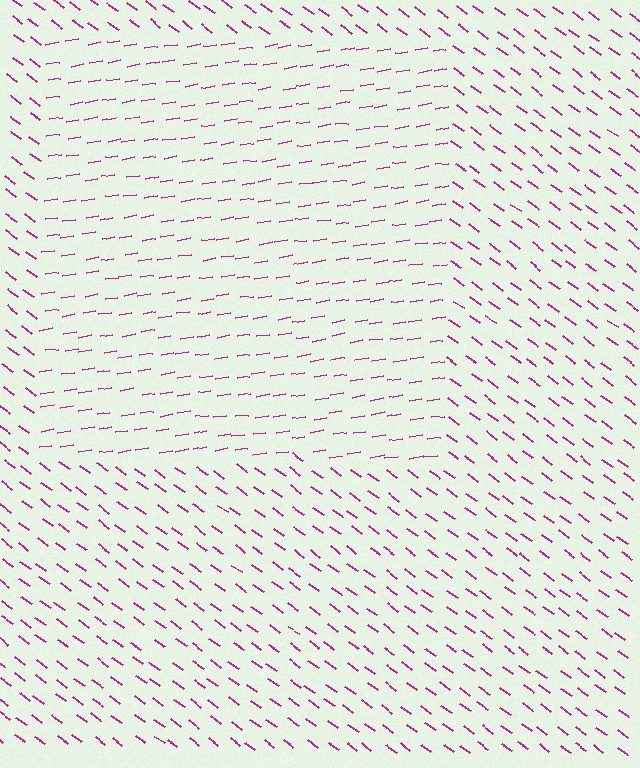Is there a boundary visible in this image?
Yes, there is a texture boundary formed by a change in line orientation.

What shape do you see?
I see a rectangle.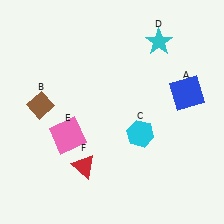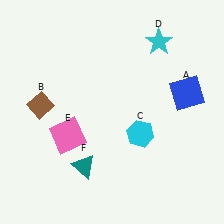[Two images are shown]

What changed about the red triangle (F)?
In Image 1, F is red. In Image 2, it changed to teal.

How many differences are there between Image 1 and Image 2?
There is 1 difference between the two images.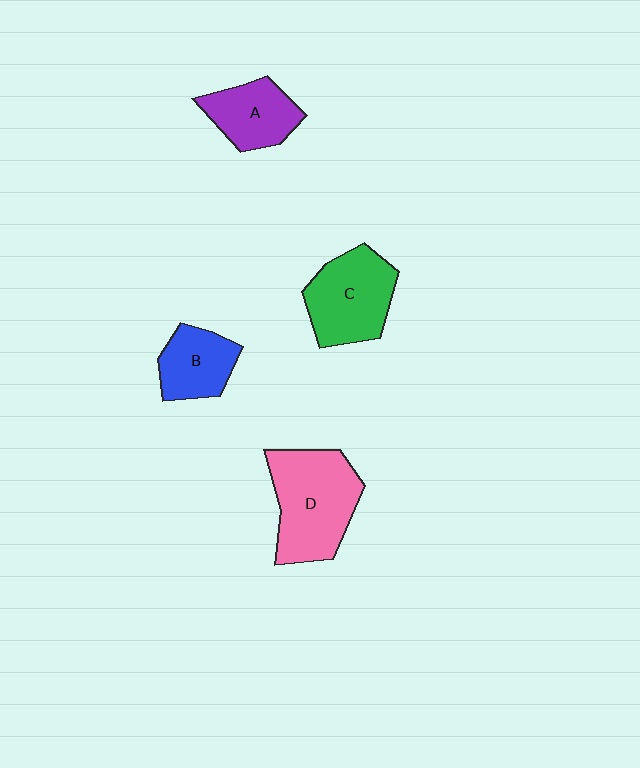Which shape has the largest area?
Shape D (pink).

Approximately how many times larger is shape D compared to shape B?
Approximately 1.8 times.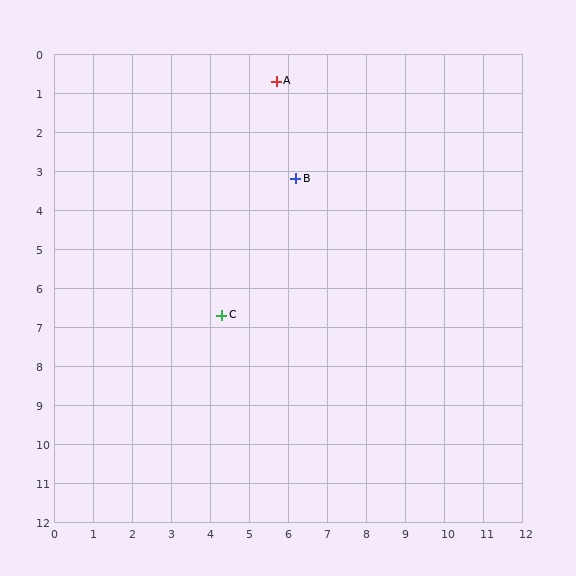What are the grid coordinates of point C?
Point C is at approximately (4.3, 6.7).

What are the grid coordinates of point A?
Point A is at approximately (5.7, 0.7).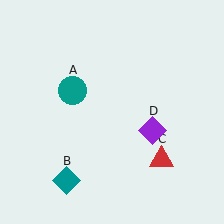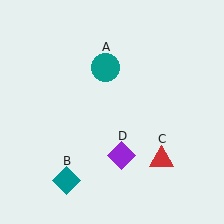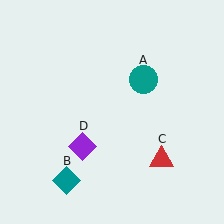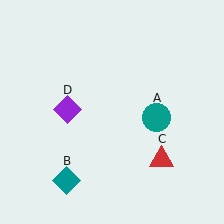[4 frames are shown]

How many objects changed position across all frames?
2 objects changed position: teal circle (object A), purple diamond (object D).